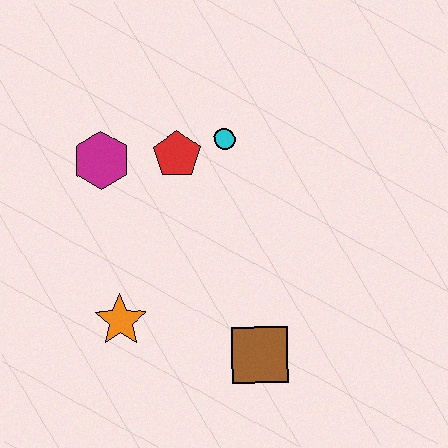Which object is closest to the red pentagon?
The cyan circle is closest to the red pentagon.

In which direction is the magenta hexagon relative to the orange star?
The magenta hexagon is above the orange star.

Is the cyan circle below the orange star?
No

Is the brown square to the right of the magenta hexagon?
Yes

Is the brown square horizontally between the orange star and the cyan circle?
No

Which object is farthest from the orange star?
The cyan circle is farthest from the orange star.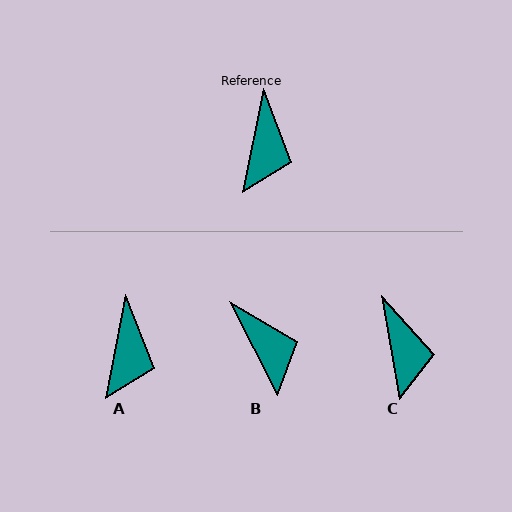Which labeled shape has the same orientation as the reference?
A.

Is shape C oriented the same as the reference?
No, it is off by about 21 degrees.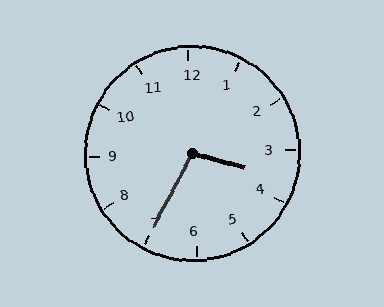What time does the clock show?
3:35.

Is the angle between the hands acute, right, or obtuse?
It is obtuse.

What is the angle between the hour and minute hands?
Approximately 102 degrees.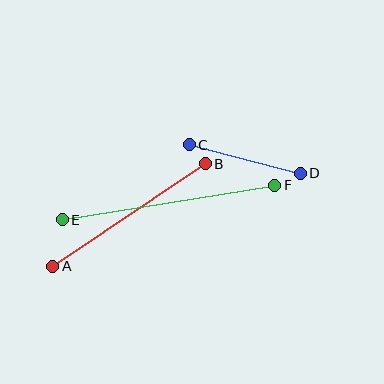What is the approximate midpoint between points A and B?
The midpoint is at approximately (129, 215) pixels.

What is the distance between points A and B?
The distance is approximately 183 pixels.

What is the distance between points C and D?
The distance is approximately 115 pixels.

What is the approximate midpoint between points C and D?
The midpoint is at approximately (245, 159) pixels.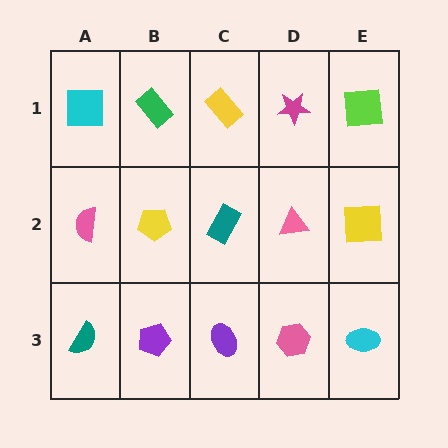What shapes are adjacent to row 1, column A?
A pink semicircle (row 2, column A), a green rectangle (row 1, column B).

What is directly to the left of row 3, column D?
A purple ellipse.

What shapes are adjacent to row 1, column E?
A yellow square (row 2, column E), a magenta star (row 1, column D).